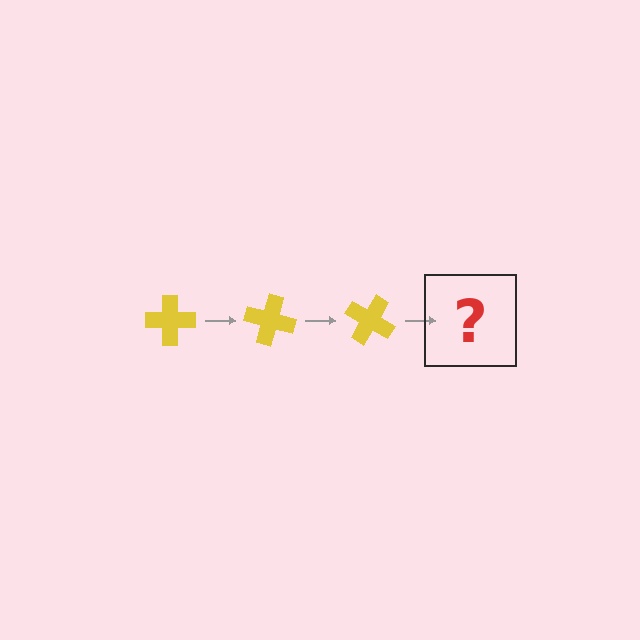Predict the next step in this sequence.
The next step is a yellow cross rotated 45 degrees.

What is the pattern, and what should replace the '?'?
The pattern is that the cross rotates 15 degrees each step. The '?' should be a yellow cross rotated 45 degrees.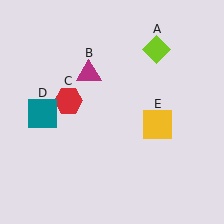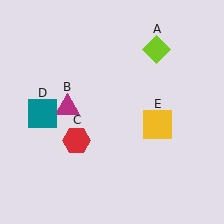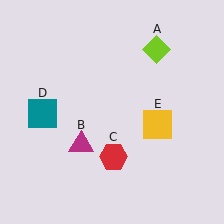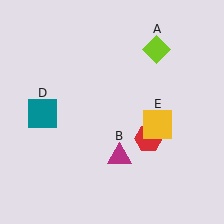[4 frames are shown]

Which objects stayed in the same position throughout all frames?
Lime diamond (object A) and teal square (object D) and yellow square (object E) remained stationary.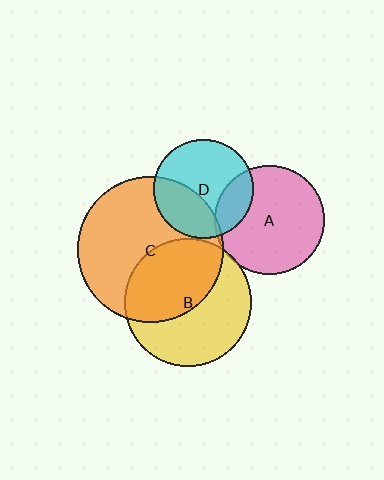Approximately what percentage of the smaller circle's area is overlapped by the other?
Approximately 50%.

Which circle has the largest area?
Circle C (orange).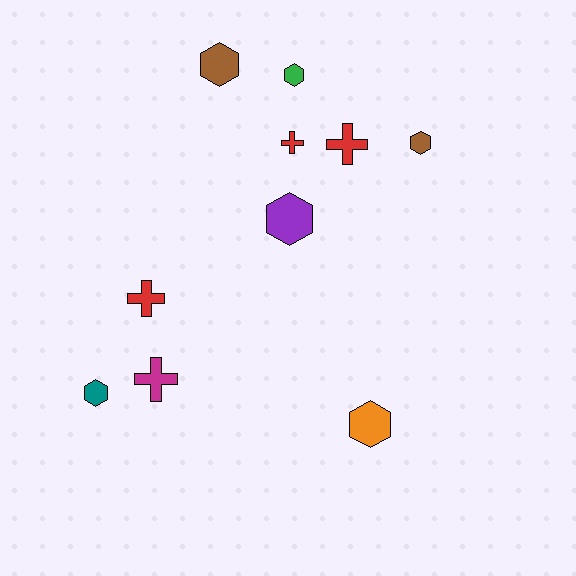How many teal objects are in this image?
There is 1 teal object.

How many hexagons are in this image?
There are 6 hexagons.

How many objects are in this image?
There are 10 objects.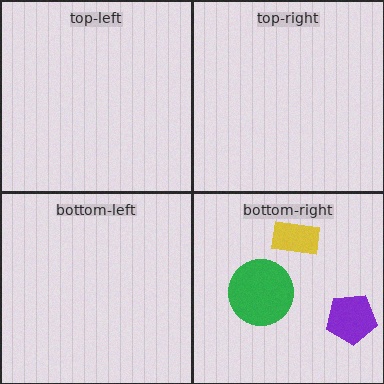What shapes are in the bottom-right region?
The purple pentagon, the green circle, the yellow rectangle.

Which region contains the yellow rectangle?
The bottom-right region.